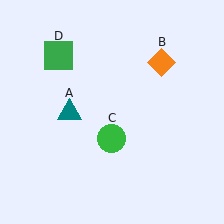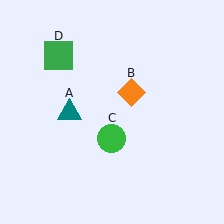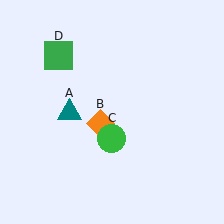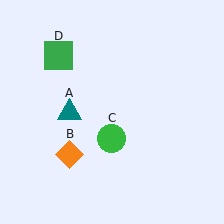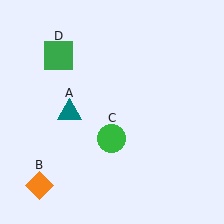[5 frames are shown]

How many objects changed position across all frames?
1 object changed position: orange diamond (object B).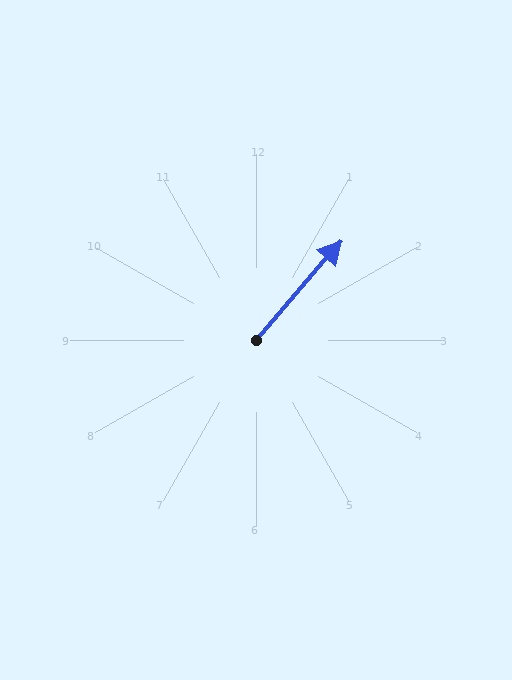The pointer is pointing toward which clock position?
Roughly 1 o'clock.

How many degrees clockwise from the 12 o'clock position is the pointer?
Approximately 41 degrees.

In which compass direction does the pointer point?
Northeast.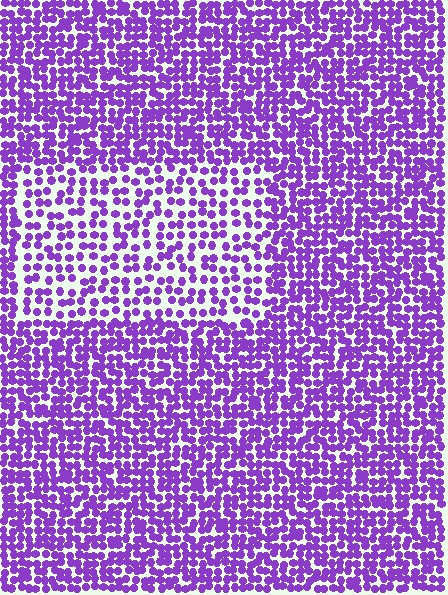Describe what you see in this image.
The image contains small purple elements arranged at two different densities. A rectangle-shaped region is visible where the elements are less densely packed than the surrounding area.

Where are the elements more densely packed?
The elements are more densely packed outside the rectangle boundary.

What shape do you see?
I see a rectangle.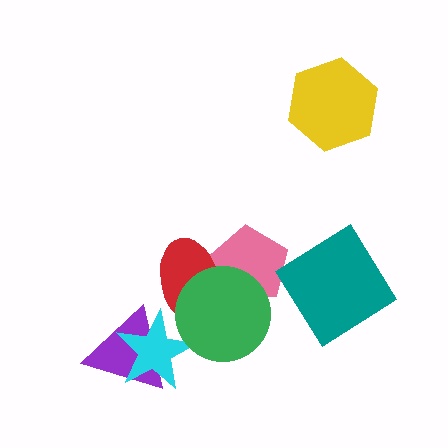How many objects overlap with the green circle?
3 objects overlap with the green circle.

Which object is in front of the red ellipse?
The green circle is in front of the red ellipse.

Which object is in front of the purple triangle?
The cyan star is in front of the purple triangle.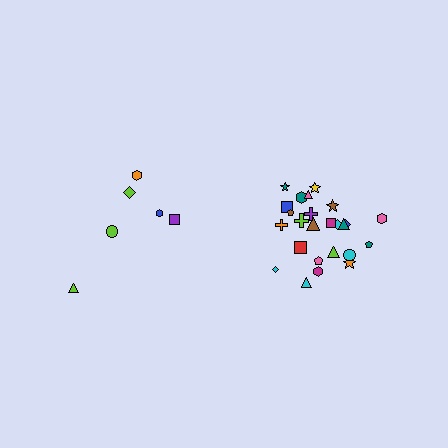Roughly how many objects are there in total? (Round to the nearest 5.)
Roughly 30 objects in total.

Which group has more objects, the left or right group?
The right group.